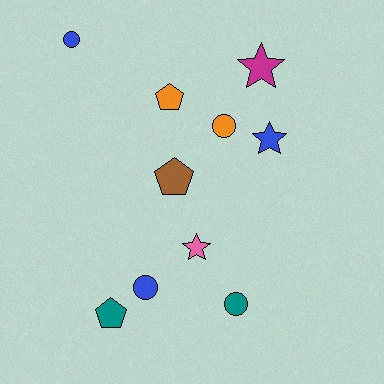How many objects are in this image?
There are 10 objects.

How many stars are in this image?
There are 3 stars.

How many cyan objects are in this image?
There are no cyan objects.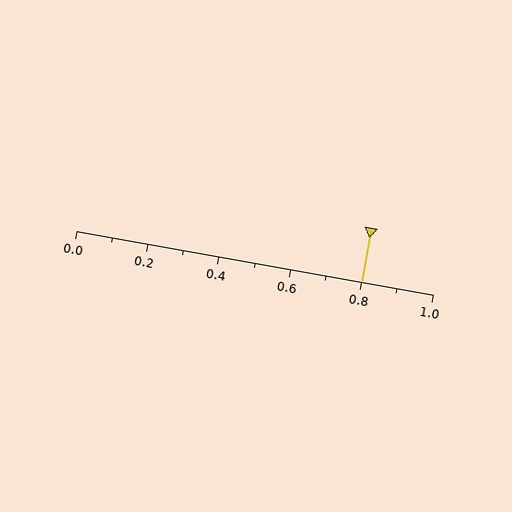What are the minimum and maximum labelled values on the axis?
The axis runs from 0.0 to 1.0.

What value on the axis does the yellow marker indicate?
The marker indicates approximately 0.8.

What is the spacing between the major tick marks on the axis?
The major ticks are spaced 0.2 apart.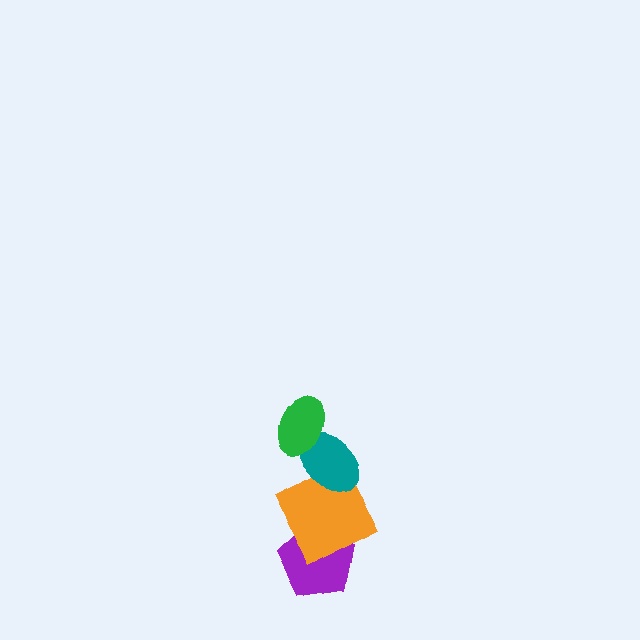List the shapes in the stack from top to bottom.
From top to bottom: the green ellipse, the teal ellipse, the orange square, the purple pentagon.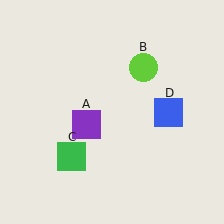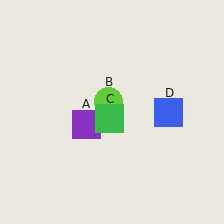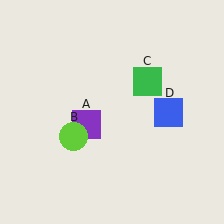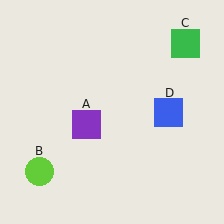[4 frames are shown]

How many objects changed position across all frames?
2 objects changed position: lime circle (object B), green square (object C).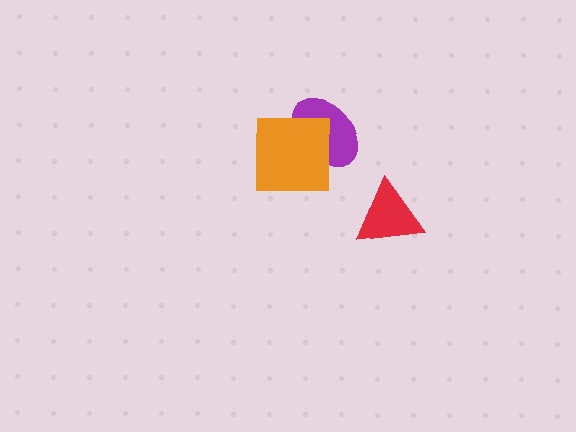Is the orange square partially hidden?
No, no other shape covers it.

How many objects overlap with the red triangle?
0 objects overlap with the red triangle.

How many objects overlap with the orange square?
1 object overlaps with the orange square.